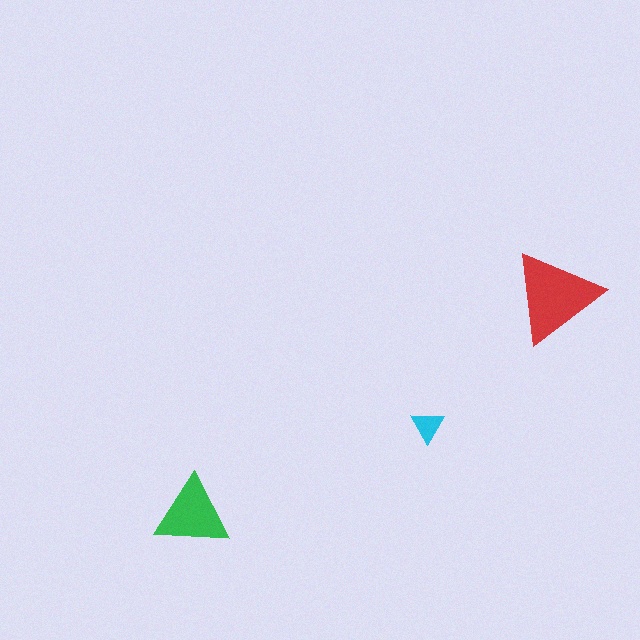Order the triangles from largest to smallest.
the red one, the green one, the cyan one.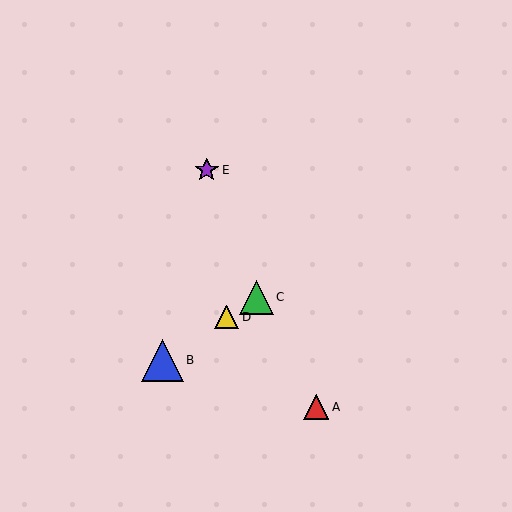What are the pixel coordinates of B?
Object B is at (162, 360).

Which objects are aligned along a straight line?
Objects B, C, D are aligned along a straight line.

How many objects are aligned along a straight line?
3 objects (B, C, D) are aligned along a straight line.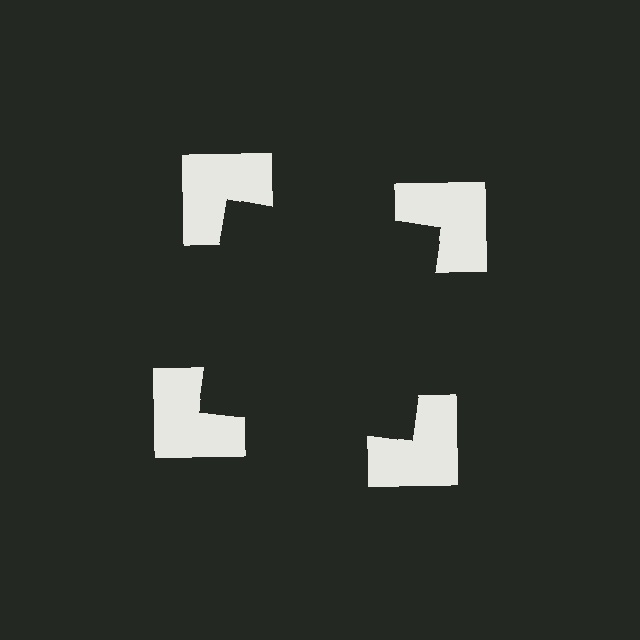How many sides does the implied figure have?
4 sides.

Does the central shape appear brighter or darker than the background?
It typically appears slightly darker than the background, even though no actual brightness change is drawn.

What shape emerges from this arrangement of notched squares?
An illusory square — its edges are inferred from the aligned wedge cuts in the notched squares, not physically drawn.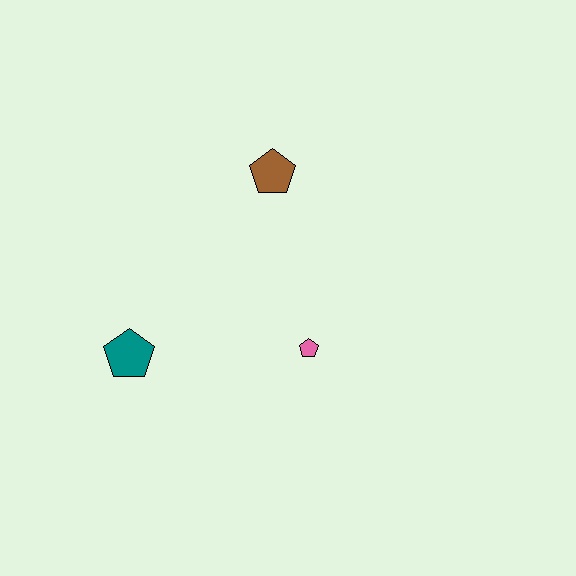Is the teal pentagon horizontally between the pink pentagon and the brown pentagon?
No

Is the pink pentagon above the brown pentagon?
No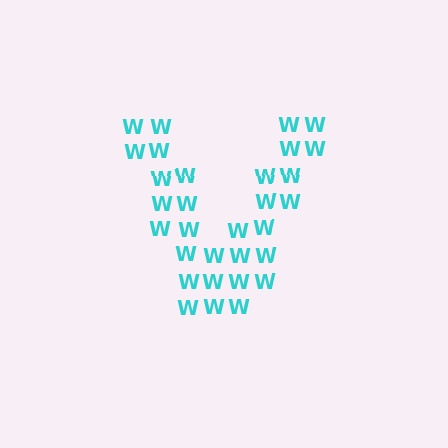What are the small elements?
The small elements are letter W's.